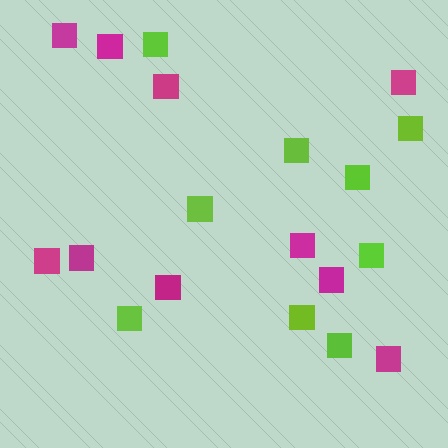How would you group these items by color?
There are 2 groups: one group of lime squares (9) and one group of magenta squares (10).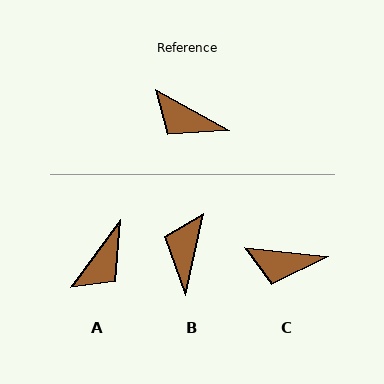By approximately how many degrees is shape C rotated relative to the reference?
Approximately 22 degrees counter-clockwise.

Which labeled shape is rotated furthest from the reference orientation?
A, about 83 degrees away.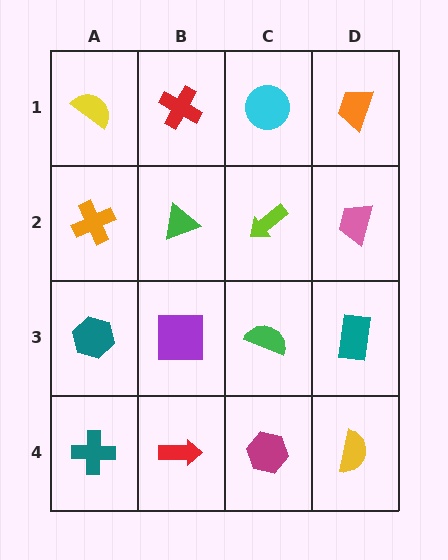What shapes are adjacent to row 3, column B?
A green triangle (row 2, column B), a red arrow (row 4, column B), a teal hexagon (row 3, column A), a green semicircle (row 3, column C).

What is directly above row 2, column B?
A red cross.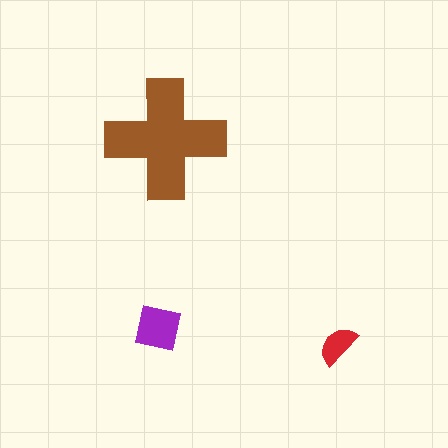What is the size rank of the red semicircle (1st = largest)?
3rd.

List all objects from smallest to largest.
The red semicircle, the purple square, the brown cross.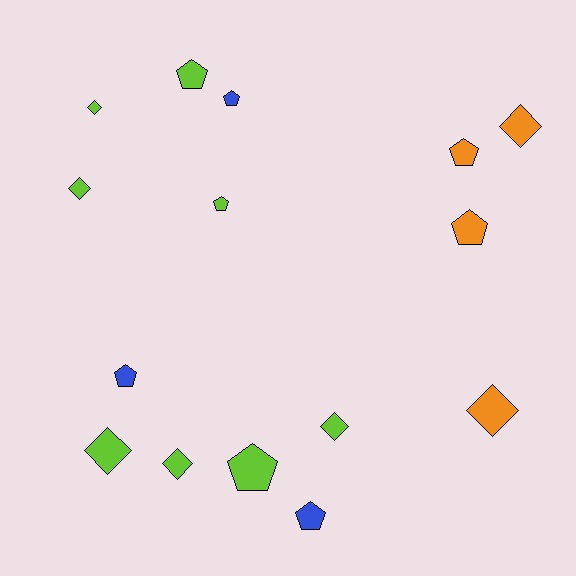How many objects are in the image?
There are 15 objects.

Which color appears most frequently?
Lime, with 8 objects.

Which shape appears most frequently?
Pentagon, with 8 objects.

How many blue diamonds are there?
There are no blue diamonds.